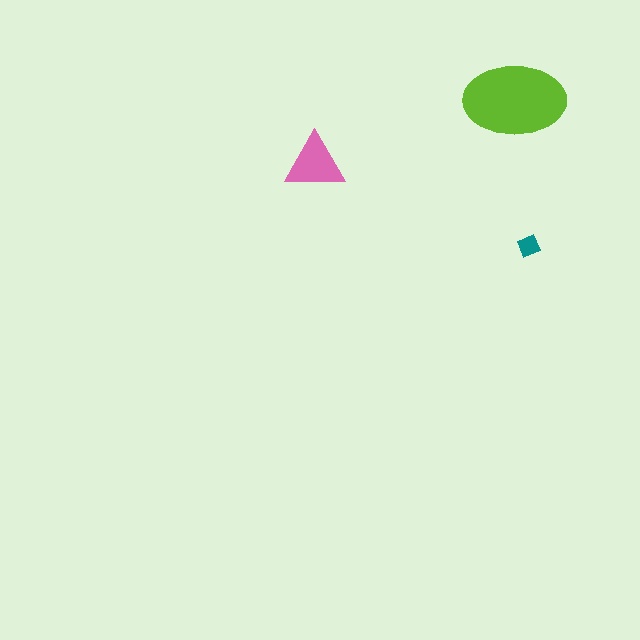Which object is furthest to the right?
The teal diamond is rightmost.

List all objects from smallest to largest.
The teal diamond, the pink triangle, the lime ellipse.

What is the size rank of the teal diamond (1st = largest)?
3rd.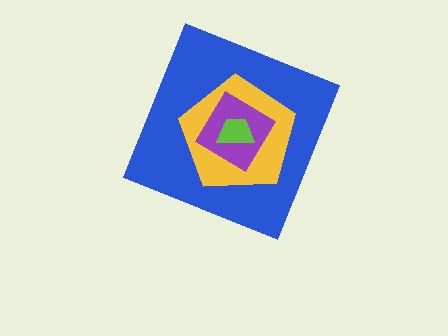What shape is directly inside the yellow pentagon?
The purple diamond.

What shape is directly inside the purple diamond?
The lime trapezoid.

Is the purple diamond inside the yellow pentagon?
Yes.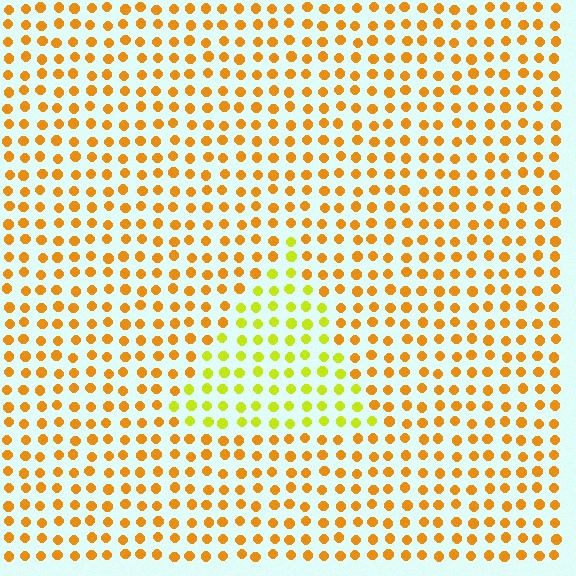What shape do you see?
I see a triangle.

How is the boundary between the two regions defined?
The boundary is defined purely by a slight shift in hue (about 37 degrees). Spacing, size, and orientation are identical on both sides.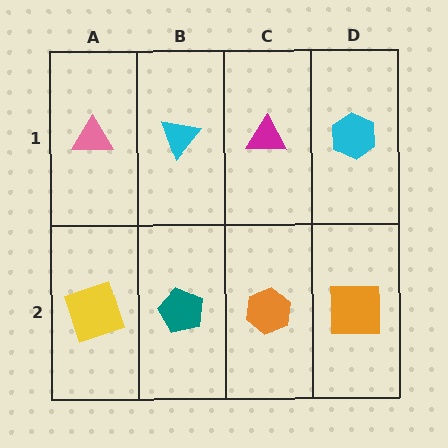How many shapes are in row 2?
4 shapes.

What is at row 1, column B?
A cyan triangle.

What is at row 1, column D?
A cyan hexagon.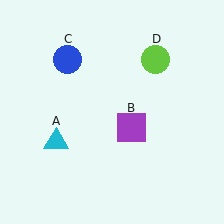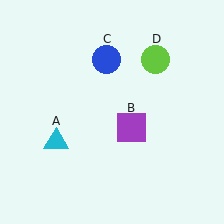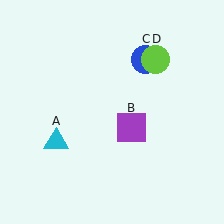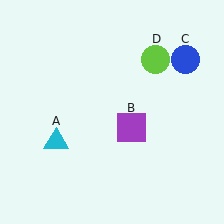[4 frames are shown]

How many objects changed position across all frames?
1 object changed position: blue circle (object C).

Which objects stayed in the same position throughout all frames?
Cyan triangle (object A) and purple square (object B) and lime circle (object D) remained stationary.